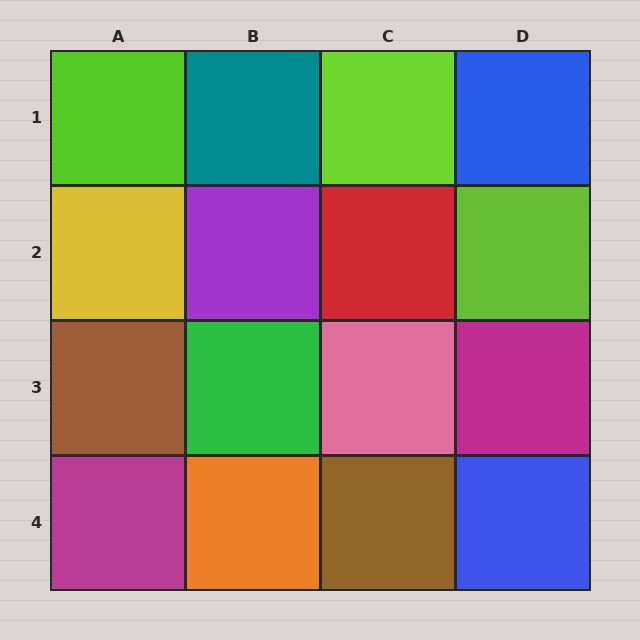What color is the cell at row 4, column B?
Orange.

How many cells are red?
1 cell is red.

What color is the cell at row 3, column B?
Green.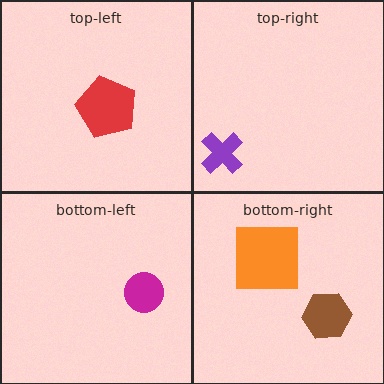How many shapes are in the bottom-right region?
2.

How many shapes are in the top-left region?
1.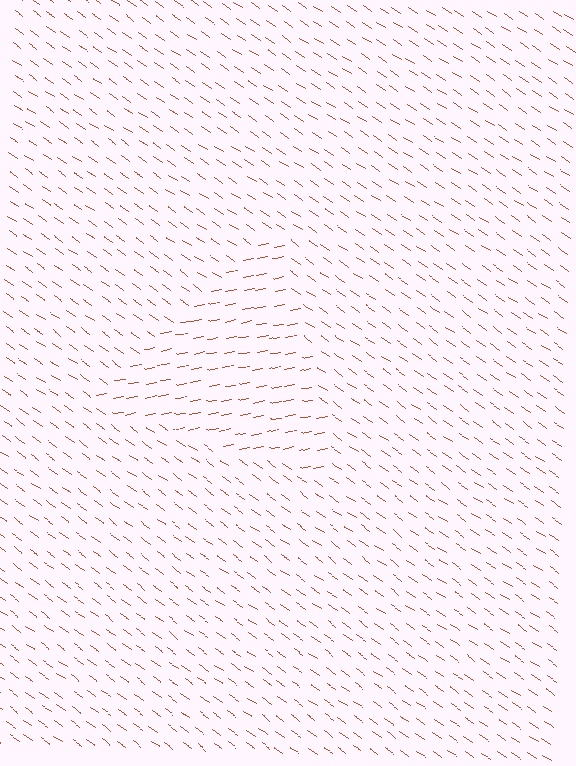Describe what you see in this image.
The image is filled with small brown line segments. A triangle region in the image has lines oriented differently from the surrounding lines, creating a visible texture boundary.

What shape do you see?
I see a triangle.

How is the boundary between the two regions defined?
The boundary is defined purely by a change in line orientation (approximately 45 degrees difference). All lines are the same color and thickness.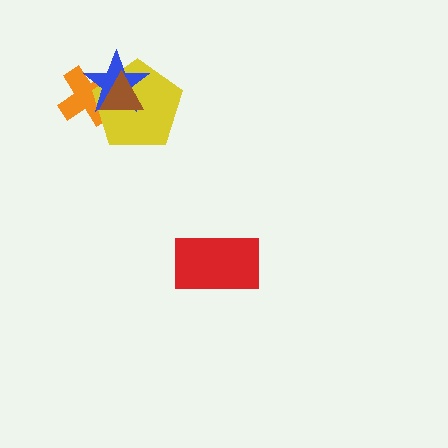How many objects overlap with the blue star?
3 objects overlap with the blue star.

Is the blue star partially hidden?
Yes, it is partially covered by another shape.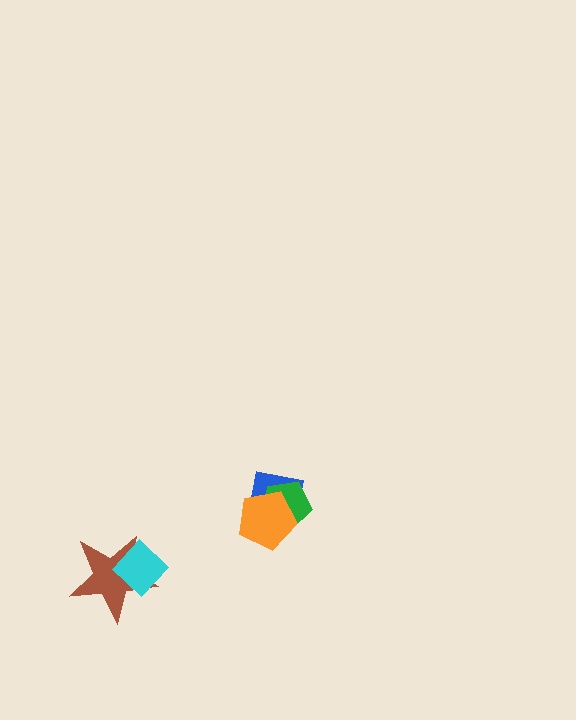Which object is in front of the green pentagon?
The orange pentagon is in front of the green pentagon.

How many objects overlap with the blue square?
2 objects overlap with the blue square.